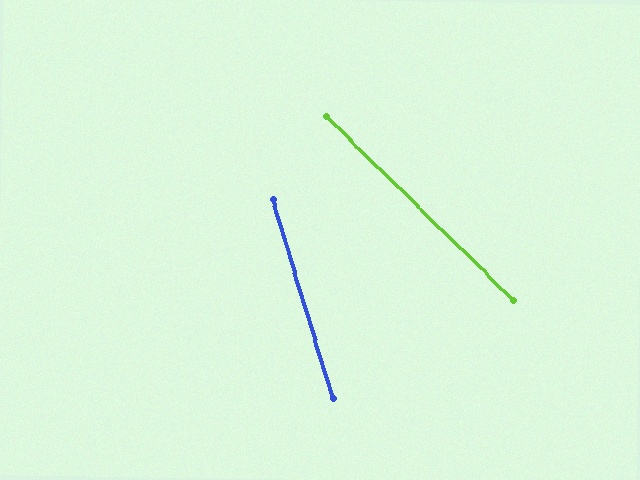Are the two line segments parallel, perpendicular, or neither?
Neither parallel nor perpendicular — they differ by about 29°.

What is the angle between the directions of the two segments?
Approximately 29 degrees.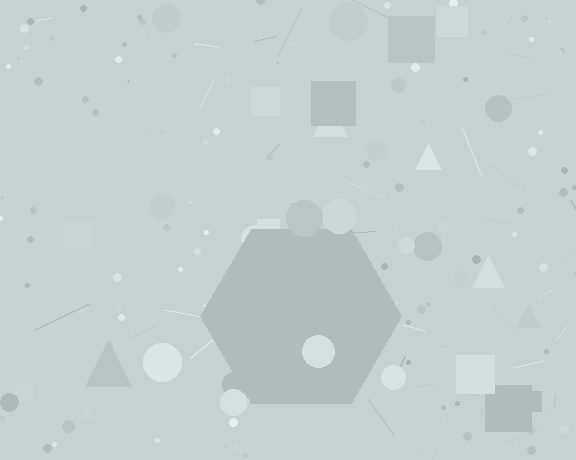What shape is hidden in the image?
A hexagon is hidden in the image.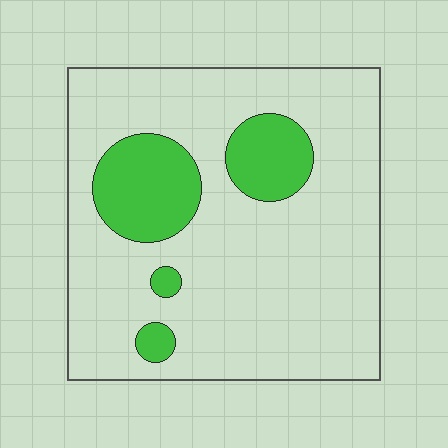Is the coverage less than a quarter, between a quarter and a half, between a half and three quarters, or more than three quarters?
Less than a quarter.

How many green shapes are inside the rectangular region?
4.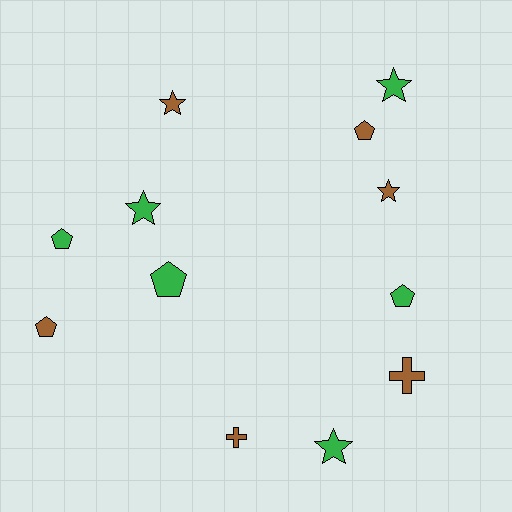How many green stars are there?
There are 3 green stars.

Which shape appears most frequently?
Pentagon, with 5 objects.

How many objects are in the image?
There are 12 objects.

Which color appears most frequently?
Green, with 6 objects.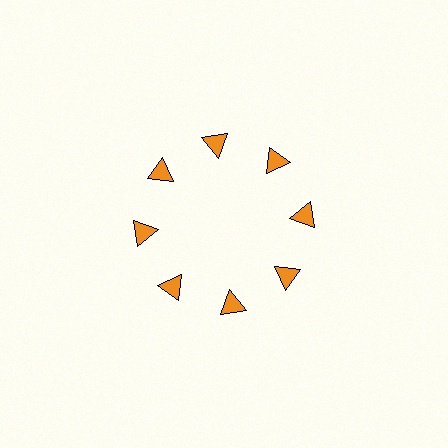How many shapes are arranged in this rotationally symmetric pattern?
There are 8 shapes, arranged in 8 groups of 1.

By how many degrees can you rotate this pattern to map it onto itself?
The pattern maps onto itself every 45 degrees of rotation.